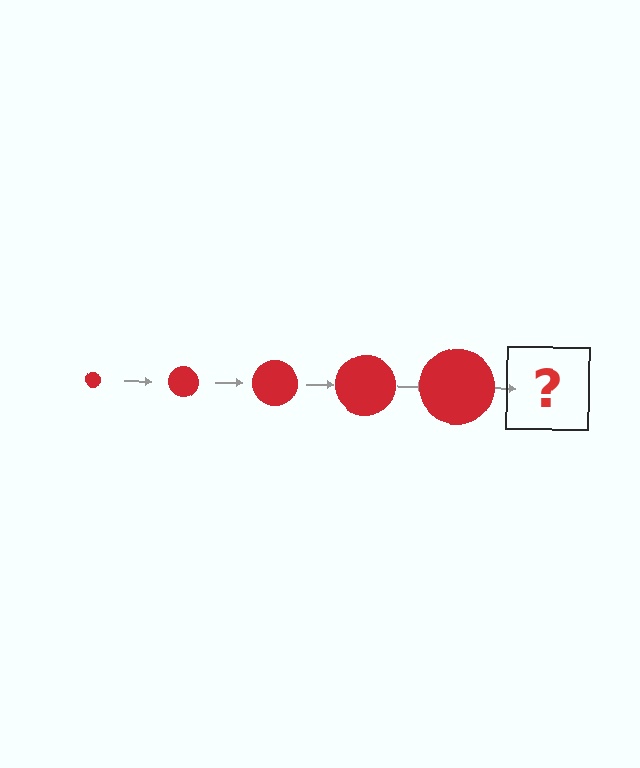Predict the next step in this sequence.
The next step is a red circle, larger than the previous one.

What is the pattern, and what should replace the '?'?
The pattern is that the circle gets progressively larger each step. The '?' should be a red circle, larger than the previous one.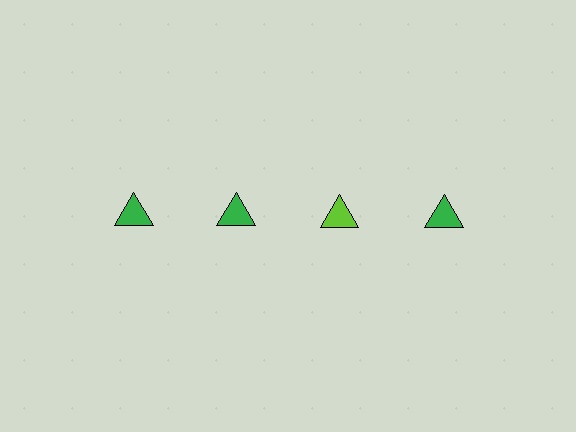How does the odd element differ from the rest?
It has a different color: lime instead of green.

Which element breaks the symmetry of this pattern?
The lime triangle in the top row, center column breaks the symmetry. All other shapes are green triangles.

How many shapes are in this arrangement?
There are 4 shapes arranged in a grid pattern.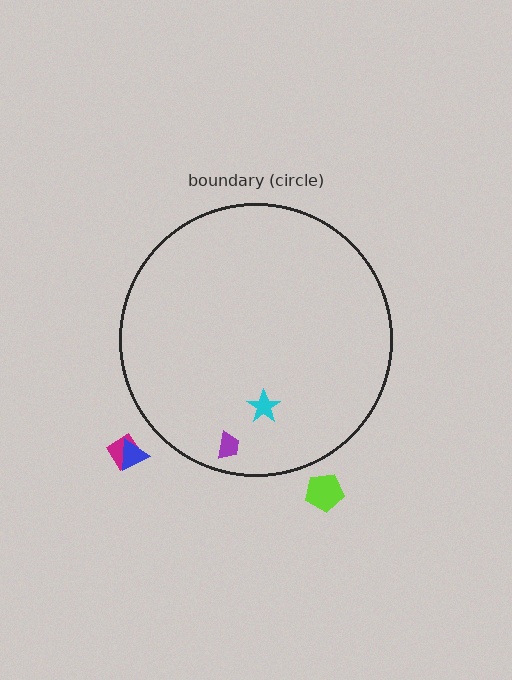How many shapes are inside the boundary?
2 inside, 3 outside.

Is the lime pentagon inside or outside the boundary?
Outside.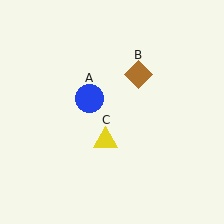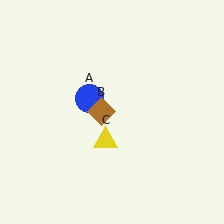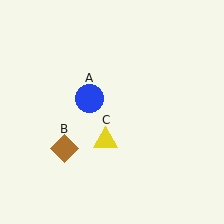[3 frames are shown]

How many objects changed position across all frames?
1 object changed position: brown diamond (object B).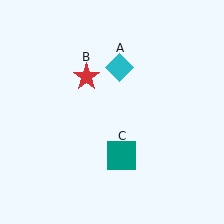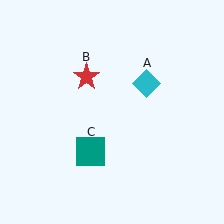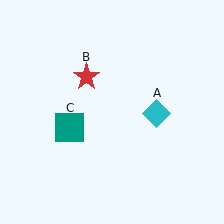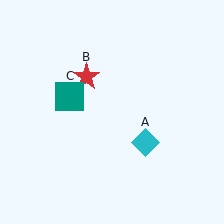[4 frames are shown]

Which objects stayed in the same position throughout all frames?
Red star (object B) remained stationary.